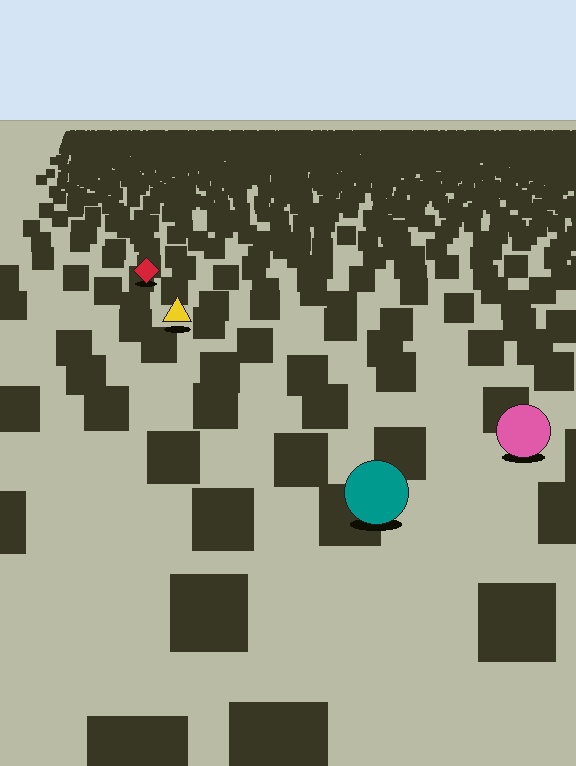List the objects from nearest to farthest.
From nearest to farthest: the teal circle, the pink circle, the yellow triangle, the red diamond.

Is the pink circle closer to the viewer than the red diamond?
Yes. The pink circle is closer — you can tell from the texture gradient: the ground texture is coarser near it.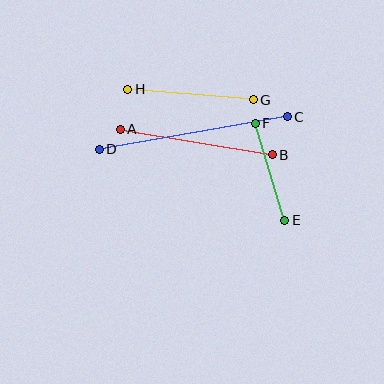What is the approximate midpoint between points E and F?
The midpoint is at approximately (270, 172) pixels.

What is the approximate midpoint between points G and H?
The midpoint is at approximately (190, 95) pixels.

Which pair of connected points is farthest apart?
Points C and D are farthest apart.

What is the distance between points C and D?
The distance is approximately 191 pixels.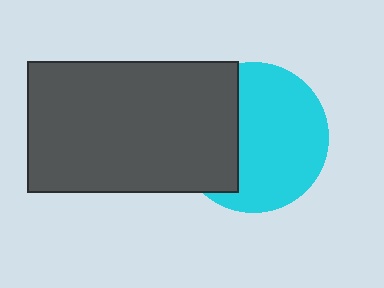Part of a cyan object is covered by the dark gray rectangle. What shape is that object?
It is a circle.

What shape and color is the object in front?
The object in front is a dark gray rectangle.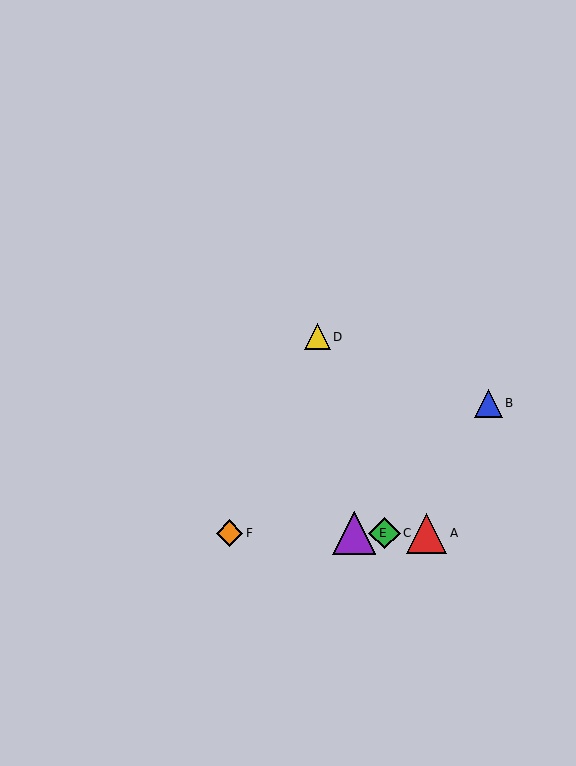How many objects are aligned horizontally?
4 objects (A, C, E, F) are aligned horizontally.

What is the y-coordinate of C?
Object C is at y≈533.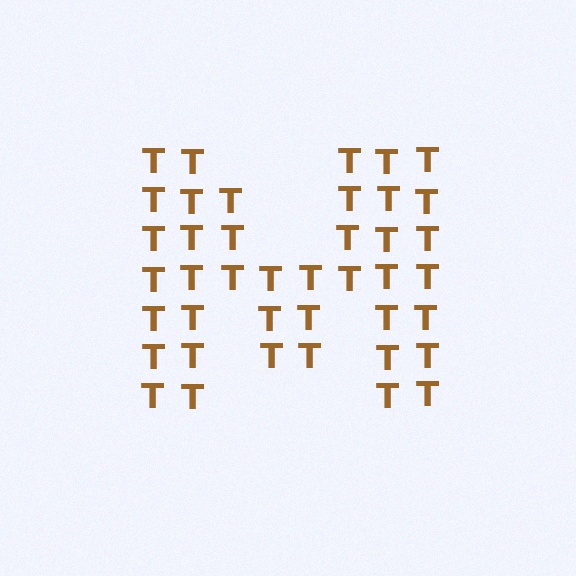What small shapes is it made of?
It is made of small letter T's.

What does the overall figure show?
The overall figure shows the letter M.